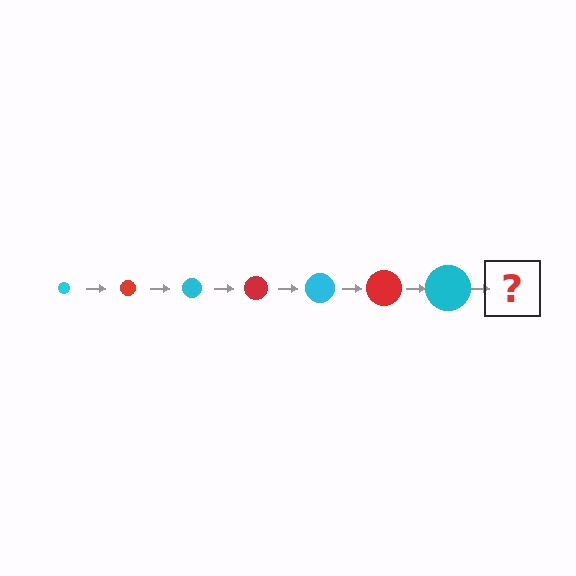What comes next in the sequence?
The next element should be a red circle, larger than the previous one.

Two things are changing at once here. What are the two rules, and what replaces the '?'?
The two rules are that the circle grows larger each step and the color cycles through cyan and red. The '?' should be a red circle, larger than the previous one.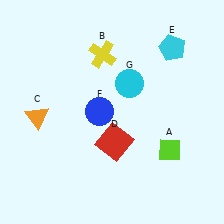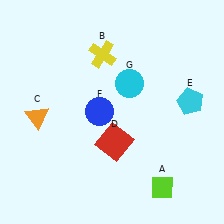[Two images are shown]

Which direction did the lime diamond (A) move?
The lime diamond (A) moved down.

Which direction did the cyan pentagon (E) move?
The cyan pentagon (E) moved down.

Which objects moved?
The objects that moved are: the lime diamond (A), the cyan pentagon (E).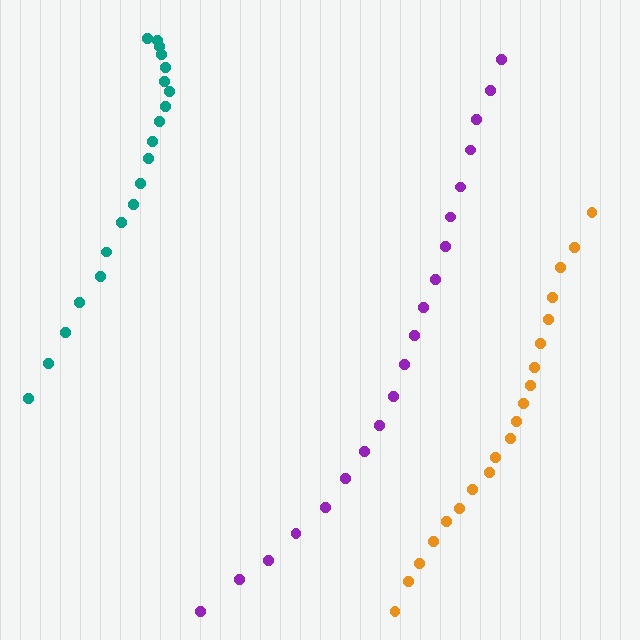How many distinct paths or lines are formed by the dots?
There are 3 distinct paths.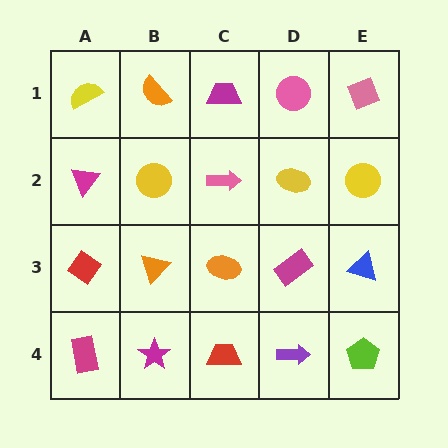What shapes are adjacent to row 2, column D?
A pink circle (row 1, column D), a magenta rectangle (row 3, column D), a pink arrow (row 2, column C), a yellow circle (row 2, column E).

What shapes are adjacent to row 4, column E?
A blue triangle (row 3, column E), a purple arrow (row 4, column D).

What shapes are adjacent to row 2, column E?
A pink diamond (row 1, column E), a blue triangle (row 3, column E), a yellow ellipse (row 2, column D).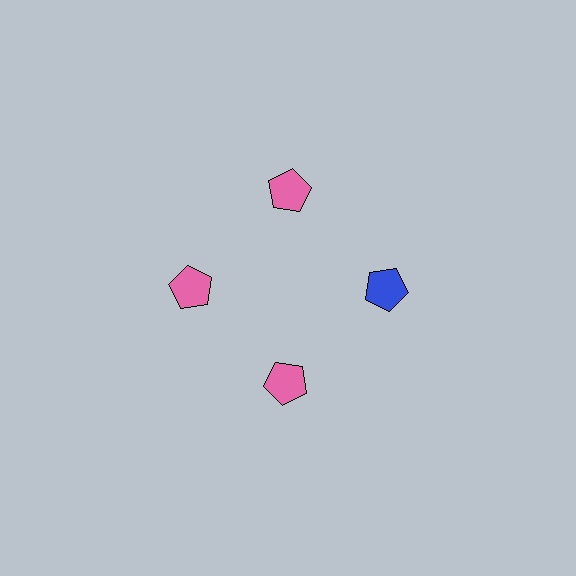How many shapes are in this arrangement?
There are 4 shapes arranged in a ring pattern.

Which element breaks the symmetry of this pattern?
The blue pentagon at roughly the 3 o'clock position breaks the symmetry. All other shapes are pink pentagons.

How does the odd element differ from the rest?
It has a different color: blue instead of pink.